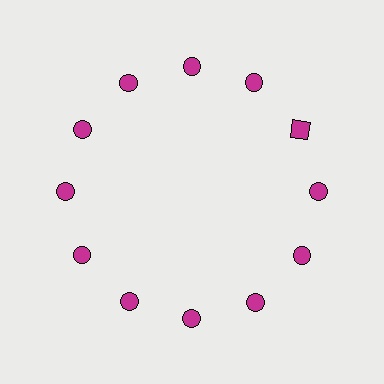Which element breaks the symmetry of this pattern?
The magenta square at roughly the 2 o'clock position breaks the symmetry. All other shapes are magenta circles.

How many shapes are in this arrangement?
There are 12 shapes arranged in a ring pattern.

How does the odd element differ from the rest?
It has a different shape: square instead of circle.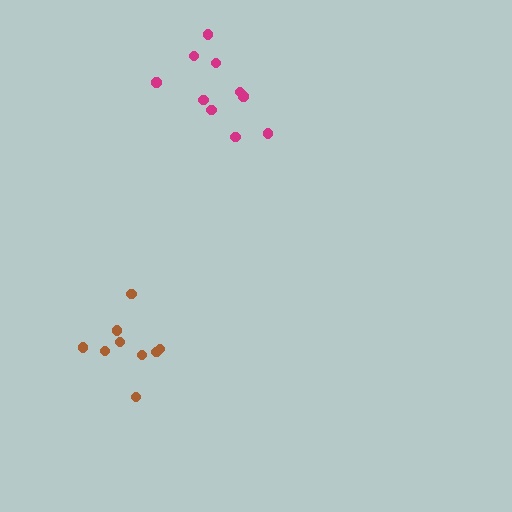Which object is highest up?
The magenta cluster is topmost.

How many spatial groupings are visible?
There are 2 spatial groupings.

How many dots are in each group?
Group 1: 10 dots, Group 2: 9 dots (19 total).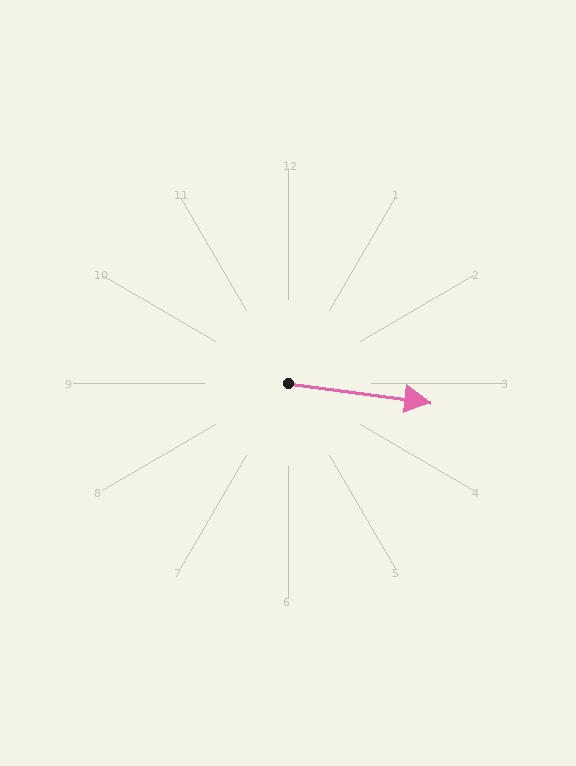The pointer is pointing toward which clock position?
Roughly 3 o'clock.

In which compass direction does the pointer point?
East.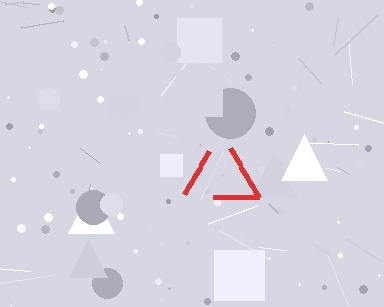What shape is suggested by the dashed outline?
The dashed outline suggests a triangle.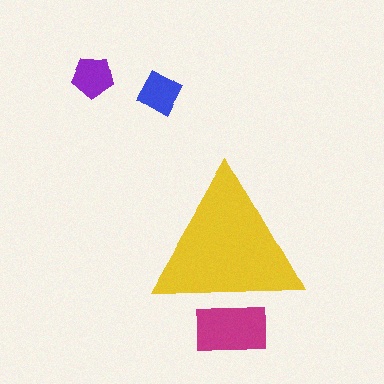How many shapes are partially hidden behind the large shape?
1 shape is partially hidden.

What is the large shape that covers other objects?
A yellow triangle.